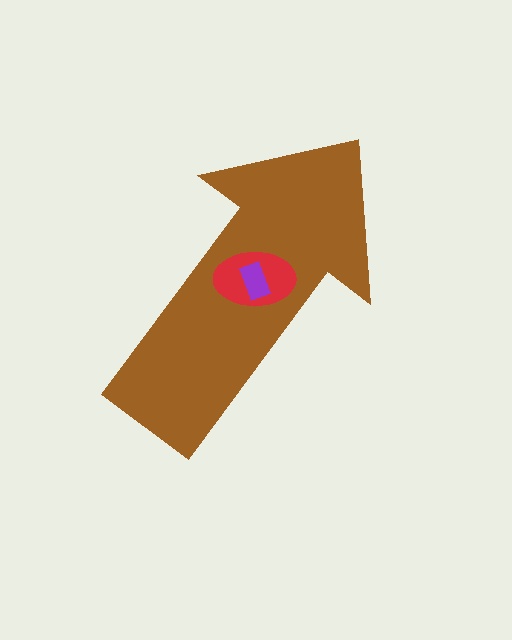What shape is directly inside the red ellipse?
The purple rectangle.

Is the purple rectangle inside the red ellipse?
Yes.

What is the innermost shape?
The purple rectangle.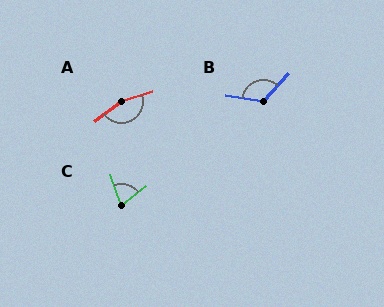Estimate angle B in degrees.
Approximately 123 degrees.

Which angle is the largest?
A, at approximately 161 degrees.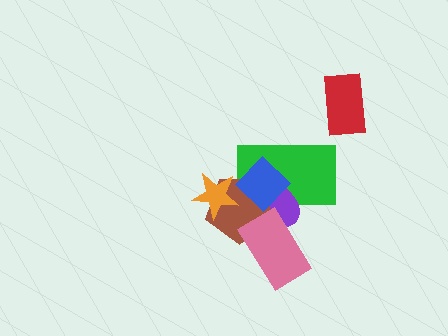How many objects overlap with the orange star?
1 object overlaps with the orange star.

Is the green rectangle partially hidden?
Yes, it is partially covered by another shape.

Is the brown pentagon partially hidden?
Yes, it is partially covered by another shape.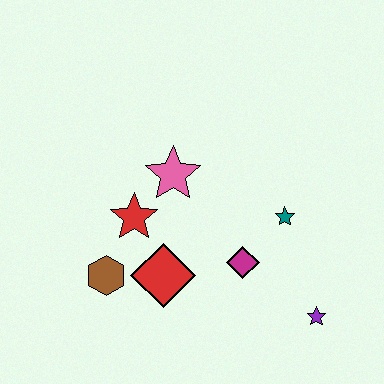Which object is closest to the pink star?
The red star is closest to the pink star.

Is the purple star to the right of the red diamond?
Yes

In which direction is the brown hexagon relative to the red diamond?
The brown hexagon is to the left of the red diamond.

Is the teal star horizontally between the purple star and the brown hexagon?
Yes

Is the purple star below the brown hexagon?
Yes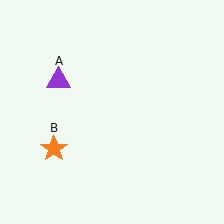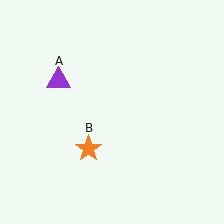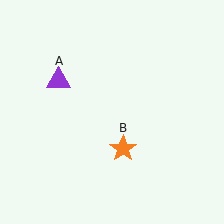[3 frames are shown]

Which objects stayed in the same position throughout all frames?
Purple triangle (object A) remained stationary.